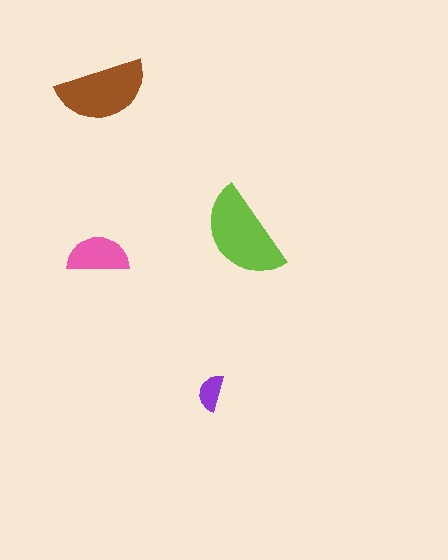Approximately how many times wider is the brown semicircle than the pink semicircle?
About 1.5 times wider.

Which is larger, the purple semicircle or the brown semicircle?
The brown one.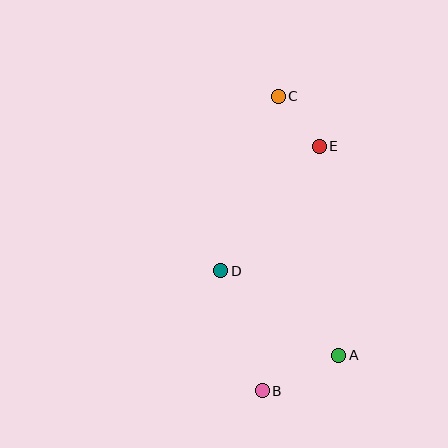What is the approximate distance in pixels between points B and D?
The distance between B and D is approximately 127 pixels.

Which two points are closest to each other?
Points C and E are closest to each other.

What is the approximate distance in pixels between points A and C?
The distance between A and C is approximately 266 pixels.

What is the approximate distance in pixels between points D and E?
The distance between D and E is approximately 158 pixels.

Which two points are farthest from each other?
Points B and C are farthest from each other.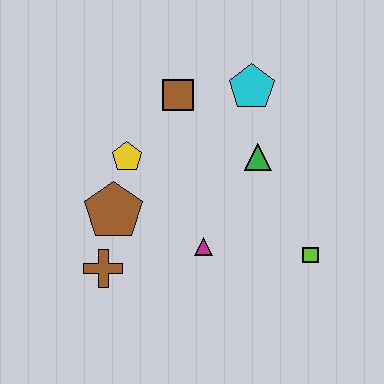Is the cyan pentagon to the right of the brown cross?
Yes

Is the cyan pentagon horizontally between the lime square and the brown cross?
Yes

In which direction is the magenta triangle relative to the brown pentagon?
The magenta triangle is to the right of the brown pentagon.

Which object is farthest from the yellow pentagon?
The lime square is farthest from the yellow pentagon.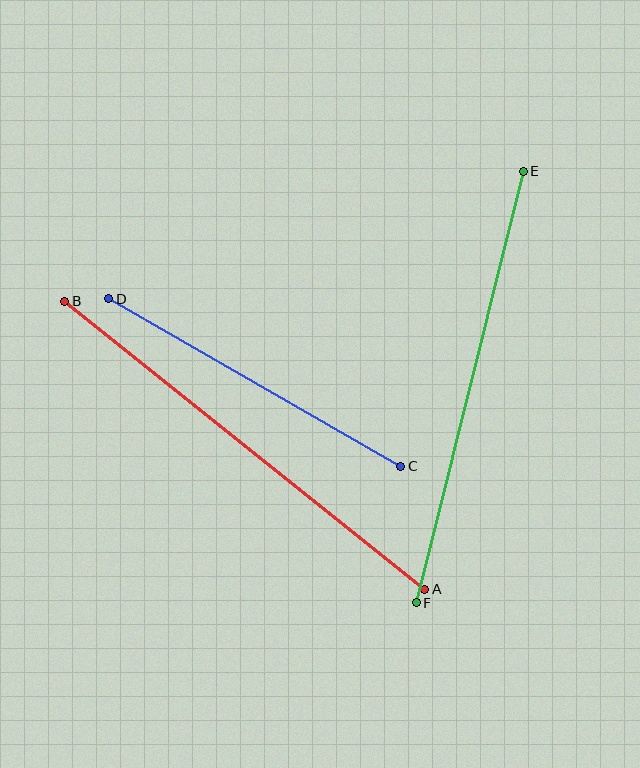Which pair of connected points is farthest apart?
Points A and B are farthest apart.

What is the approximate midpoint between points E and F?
The midpoint is at approximately (470, 387) pixels.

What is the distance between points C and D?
The distance is approximately 337 pixels.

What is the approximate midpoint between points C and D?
The midpoint is at approximately (255, 383) pixels.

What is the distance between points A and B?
The distance is approximately 461 pixels.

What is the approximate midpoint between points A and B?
The midpoint is at approximately (245, 445) pixels.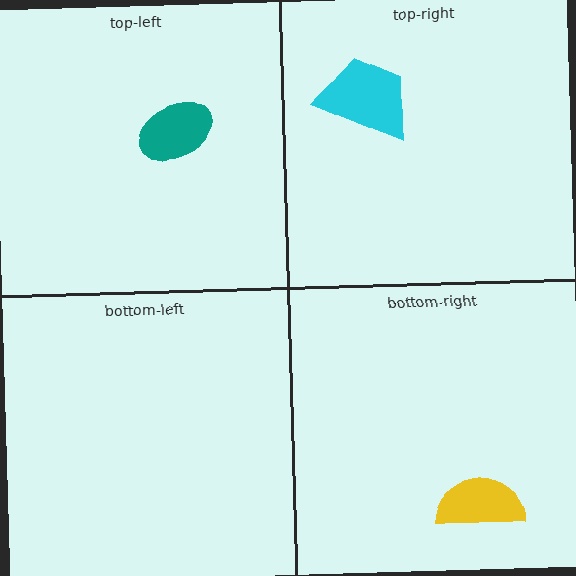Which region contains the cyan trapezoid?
The top-right region.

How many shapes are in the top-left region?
1.